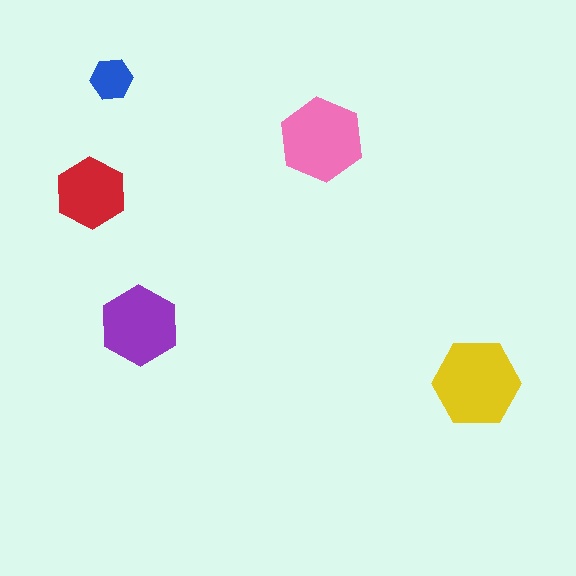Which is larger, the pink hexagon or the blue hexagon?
The pink one.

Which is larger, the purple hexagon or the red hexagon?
The purple one.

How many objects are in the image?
There are 5 objects in the image.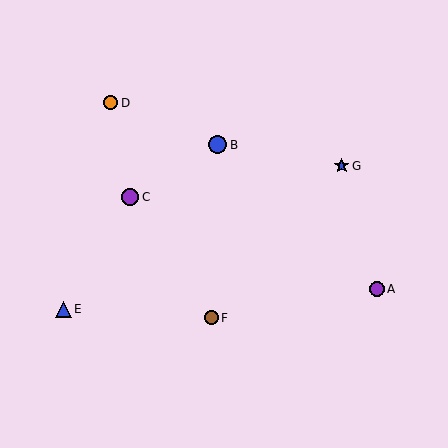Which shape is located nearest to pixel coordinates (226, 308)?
The brown circle (labeled F) at (211, 318) is nearest to that location.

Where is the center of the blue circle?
The center of the blue circle is at (218, 145).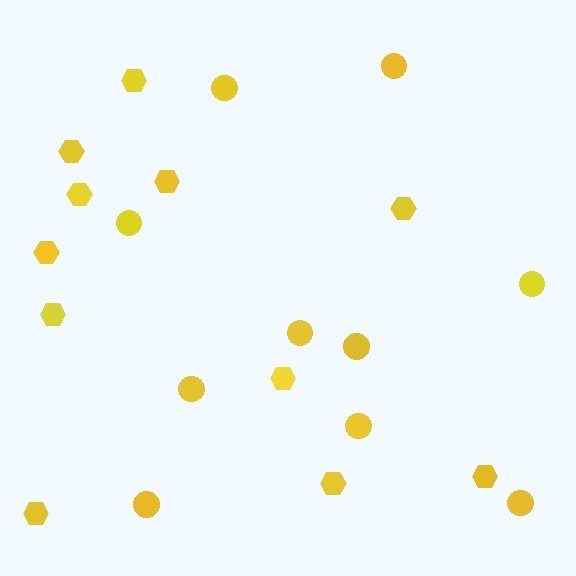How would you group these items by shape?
There are 2 groups: one group of hexagons (11) and one group of circles (10).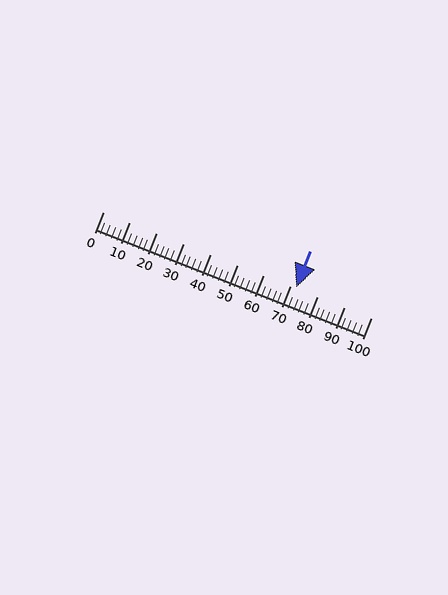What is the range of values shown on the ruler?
The ruler shows values from 0 to 100.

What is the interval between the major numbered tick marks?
The major tick marks are spaced 10 units apart.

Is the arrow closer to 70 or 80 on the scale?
The arrow is closer to 70.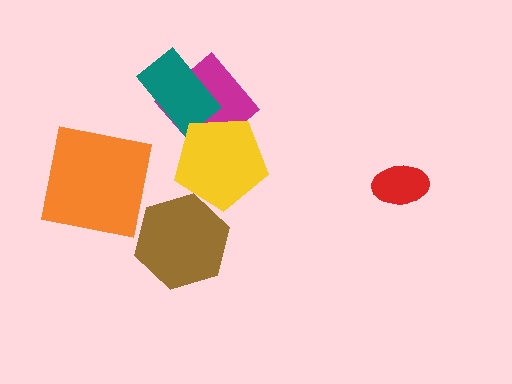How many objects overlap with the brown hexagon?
0 objects overlap with the brown hexagon.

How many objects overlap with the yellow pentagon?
1 object overlaps with the yellow pentagon.